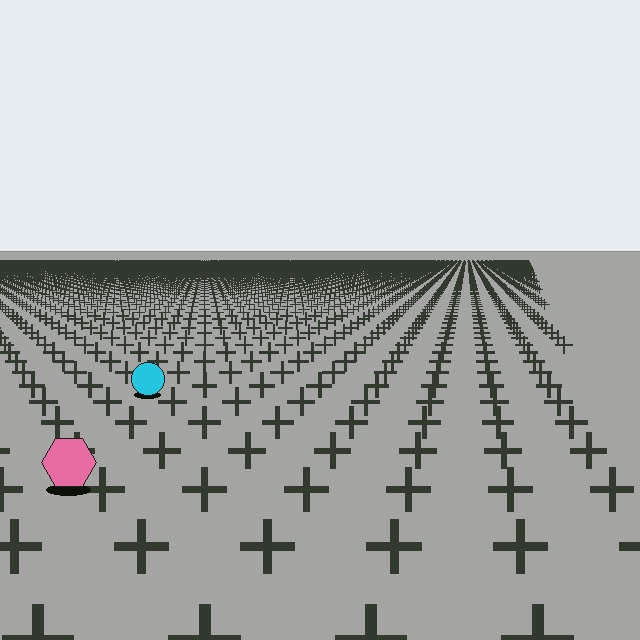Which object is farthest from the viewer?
The cyan circle is farthest from the viewer. It appears smaller and the ground texture around it is denser.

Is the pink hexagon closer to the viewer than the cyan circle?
Yes. The pink hexagon is closer — you can tell from the texture gradient: the ground texture is coarser near it.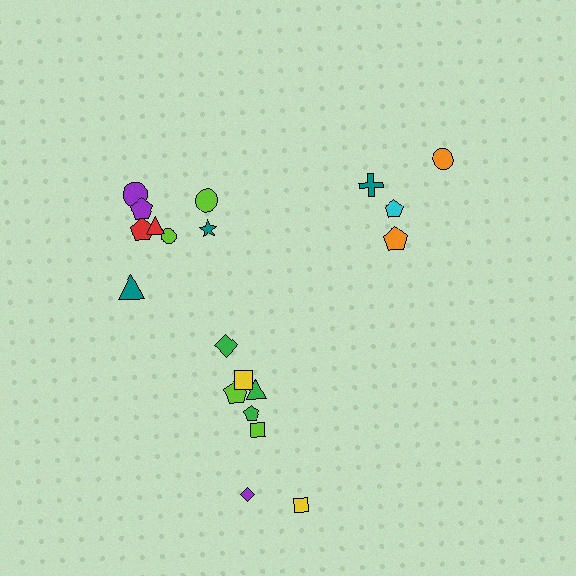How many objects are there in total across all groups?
There are 20 objects.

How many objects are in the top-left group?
There are 8 objects.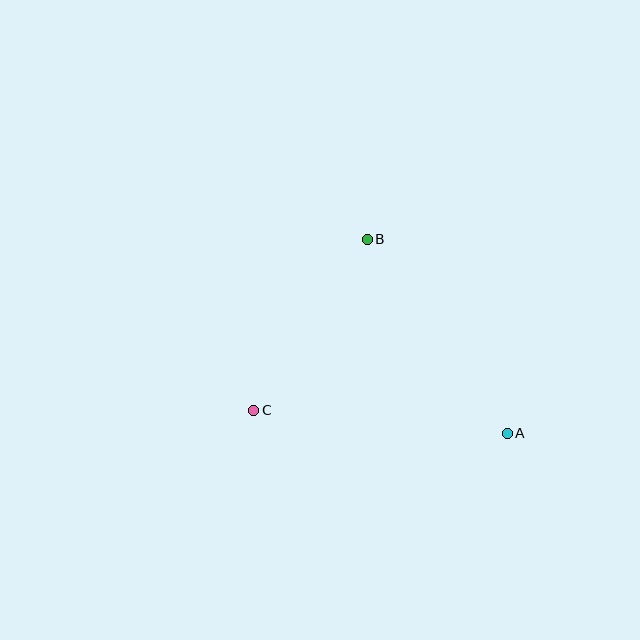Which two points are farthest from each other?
Points A and C are farthest from each other.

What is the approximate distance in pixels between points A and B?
The distance between A and B is approximately 239 pixels.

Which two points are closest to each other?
Points B and C are closest to each other.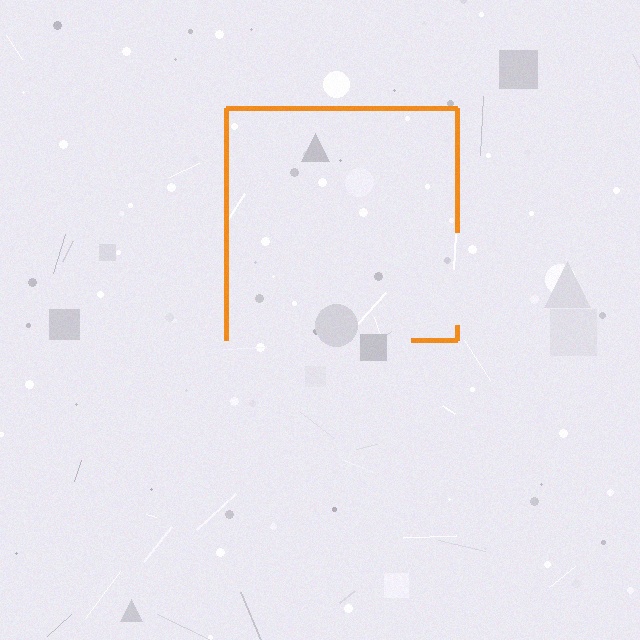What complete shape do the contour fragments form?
The contour fragments form a square.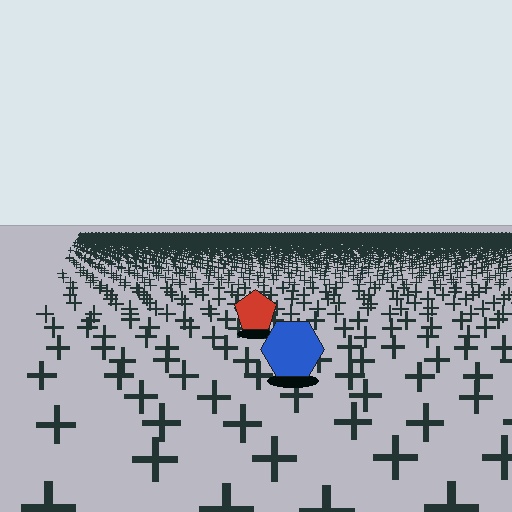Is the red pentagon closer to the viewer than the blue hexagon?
No. The blue hexagon is closer — you can tell from the texture gradient: the ground texture is coarser near it.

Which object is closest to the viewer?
The blue hexagon is closest. The texture marks near it are larger and more spread out.